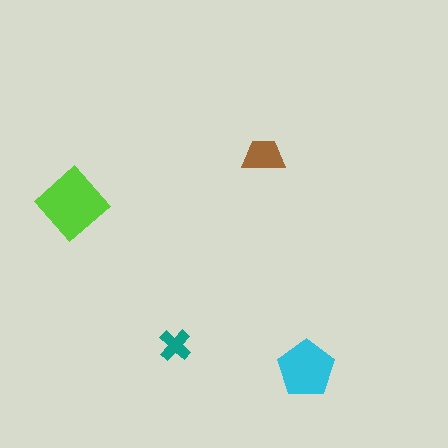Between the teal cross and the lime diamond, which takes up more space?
The lime diamond.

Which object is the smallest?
The teal cross.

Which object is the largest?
The lime diamond.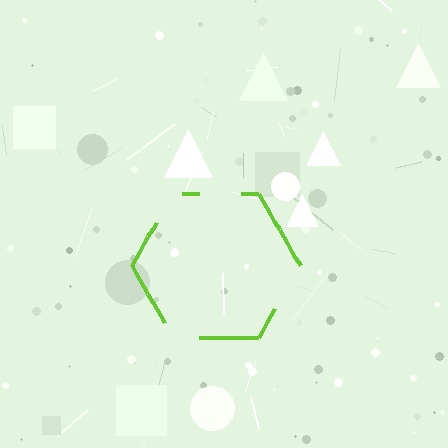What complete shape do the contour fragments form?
The contour fragments form a hexagon.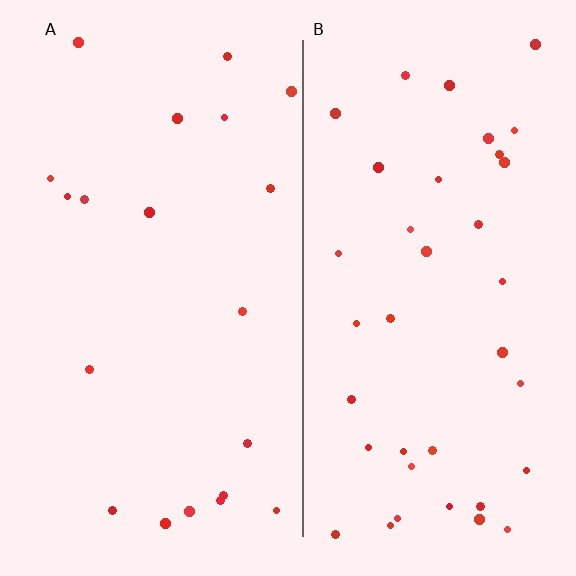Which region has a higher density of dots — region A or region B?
B (the right).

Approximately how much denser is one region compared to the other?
Approximately 1.9× — region B over region A.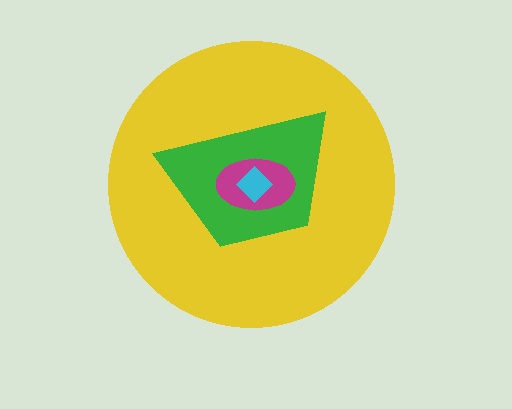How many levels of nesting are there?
4.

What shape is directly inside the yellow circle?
The green trapezoid.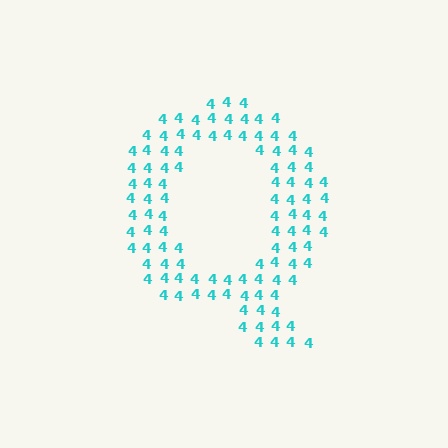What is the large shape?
The large shape is the letter Q.